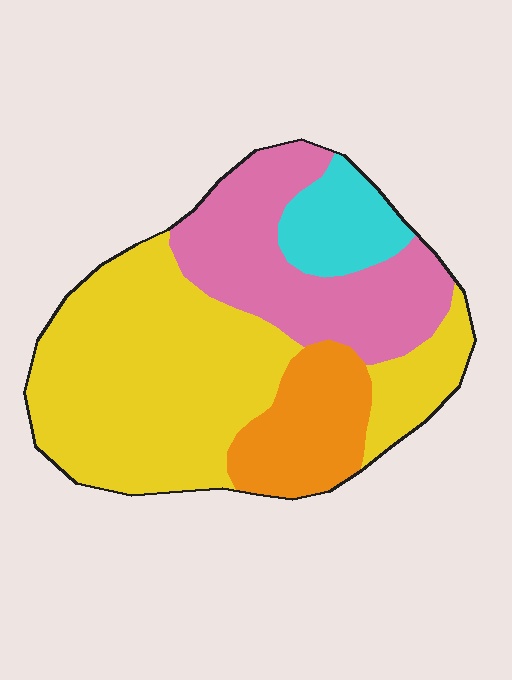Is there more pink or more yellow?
Yellow.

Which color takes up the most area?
Yellow, at roughly 50%.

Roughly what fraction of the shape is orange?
Orange covers 14% of the shape.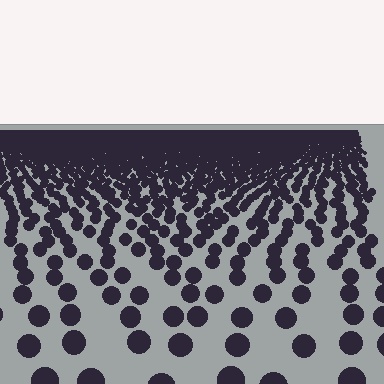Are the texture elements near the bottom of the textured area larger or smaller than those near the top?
Larger. Near the bottom, elements are closer to the viewer and appear at a bigger on-screen size.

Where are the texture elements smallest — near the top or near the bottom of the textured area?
Near the top.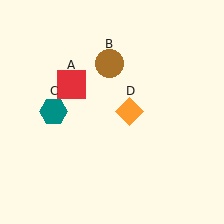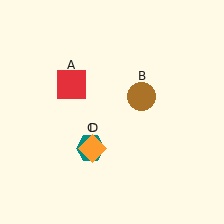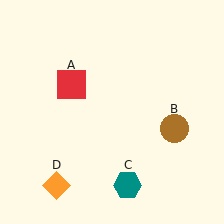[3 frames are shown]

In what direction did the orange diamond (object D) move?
The orange diamond (object D) moved down and to the left.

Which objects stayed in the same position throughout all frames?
Red square (object A) remained stationary.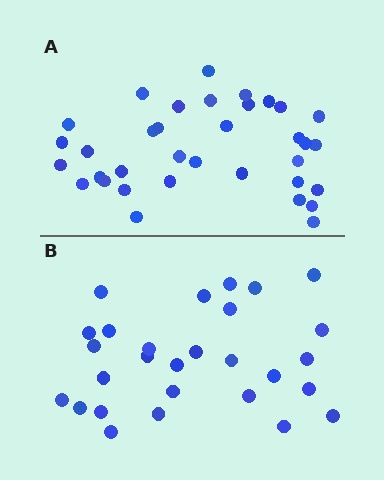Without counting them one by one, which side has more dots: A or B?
Region A (the top region) has more dots.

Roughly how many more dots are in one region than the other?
Region A has roughly 8 or so more dots than region B.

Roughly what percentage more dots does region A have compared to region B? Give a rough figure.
About 25% more.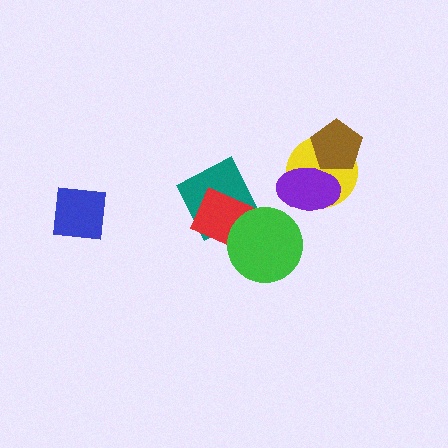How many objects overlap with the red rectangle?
2 objects overlap with the red rectangle.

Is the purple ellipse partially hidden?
Yes, it is partially covered by another shape.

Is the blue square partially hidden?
No, no other shape covers it.